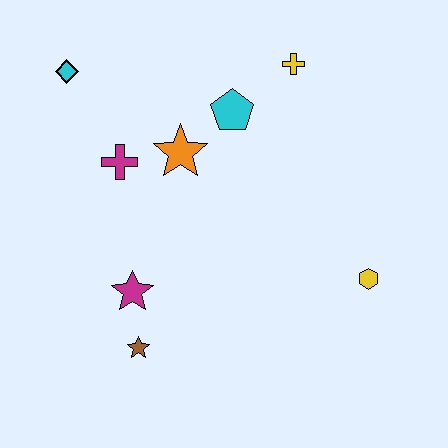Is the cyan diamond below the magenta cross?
No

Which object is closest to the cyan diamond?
The magenta cross is closest to the cyan diamond.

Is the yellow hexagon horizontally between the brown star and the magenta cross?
No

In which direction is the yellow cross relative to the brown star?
The yellow cross is above the brown star.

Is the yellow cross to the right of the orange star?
Yes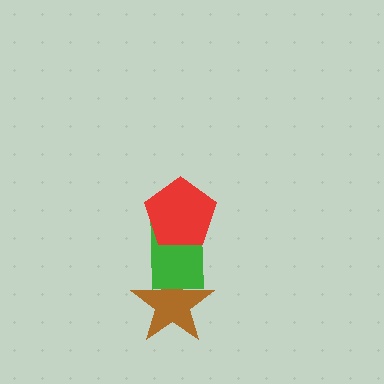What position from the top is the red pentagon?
The red pentagon is 1st from the top.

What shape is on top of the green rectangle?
The red pentagon is on top of the green rectangle.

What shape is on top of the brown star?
The green rectangle is on top of the brown star.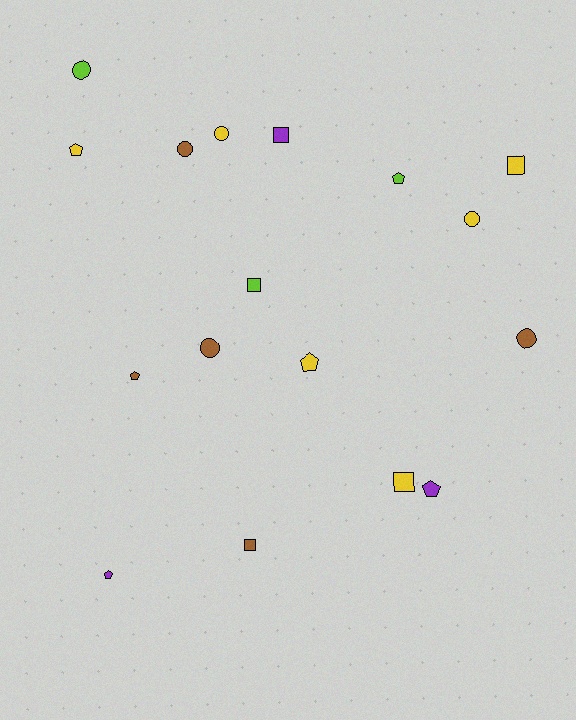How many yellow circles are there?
There are 2 yellow circles.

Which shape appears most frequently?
Circle, with 6 objects.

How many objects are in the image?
There are 17 objects.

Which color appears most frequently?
Yellow, with 6 objects.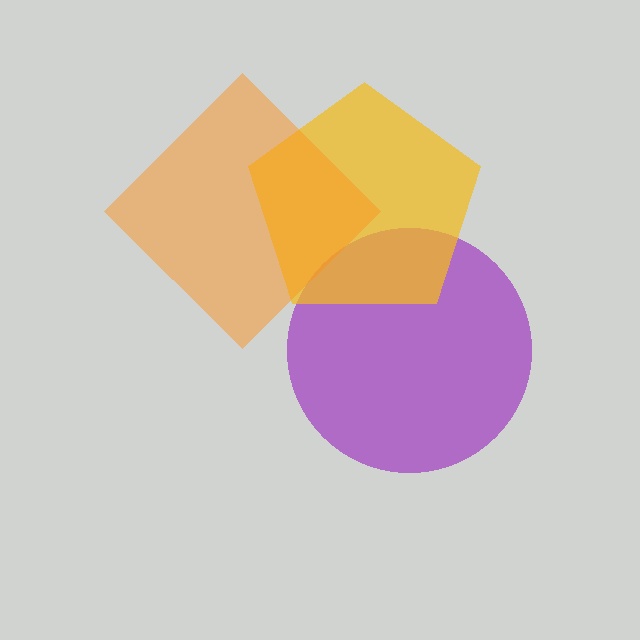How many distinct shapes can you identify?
There are 3 distinct shapes: a purple circle, a yellow pentagon, an orange diamond.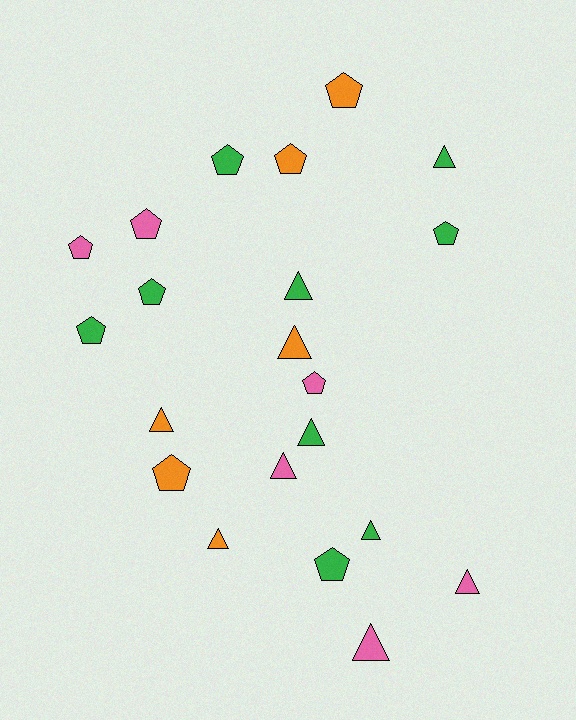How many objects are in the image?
There are 21 objects.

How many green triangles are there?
There are 4 green triangles.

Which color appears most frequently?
Green, with 9 objects.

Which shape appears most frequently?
Pentagon, with 11 objects.